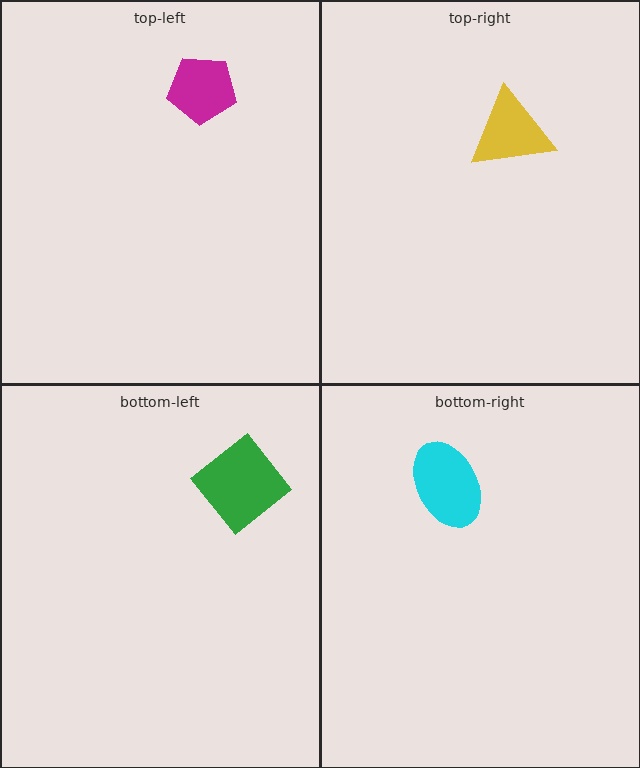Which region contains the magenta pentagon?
The top-left region.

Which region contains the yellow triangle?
The top-right region.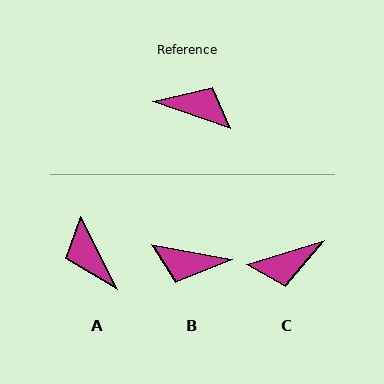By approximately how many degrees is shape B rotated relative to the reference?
Approximately 171 degrees clockwise.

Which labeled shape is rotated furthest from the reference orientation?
B, about 171 degrees away.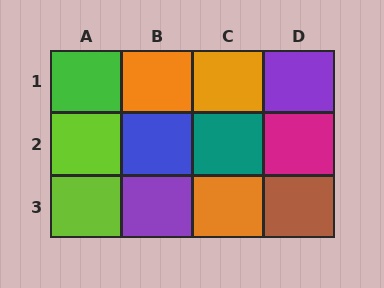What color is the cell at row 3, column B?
Purple.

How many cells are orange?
3 cells are orange.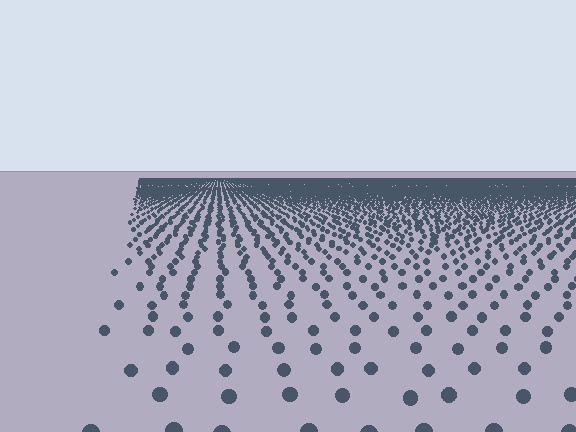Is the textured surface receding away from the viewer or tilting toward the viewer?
The surface is receding away from the viewer. Texture elements get smaller and denser toward the top.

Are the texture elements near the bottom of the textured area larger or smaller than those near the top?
Larger. Near the bottom, elements are closer to the viewer and appear at a bigger on-screen size.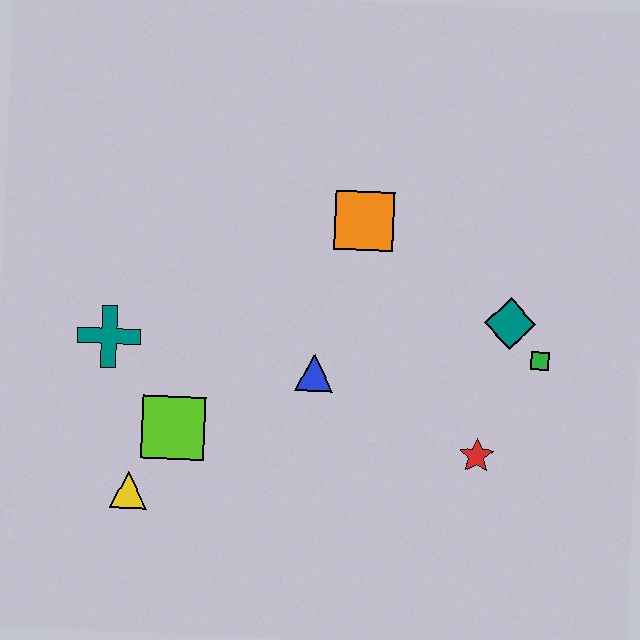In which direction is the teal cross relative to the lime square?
The teal cross is above the lime square.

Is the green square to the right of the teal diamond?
Yes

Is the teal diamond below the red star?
No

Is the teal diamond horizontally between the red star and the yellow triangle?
No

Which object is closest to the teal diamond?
The green square is closest to the teal diamond.